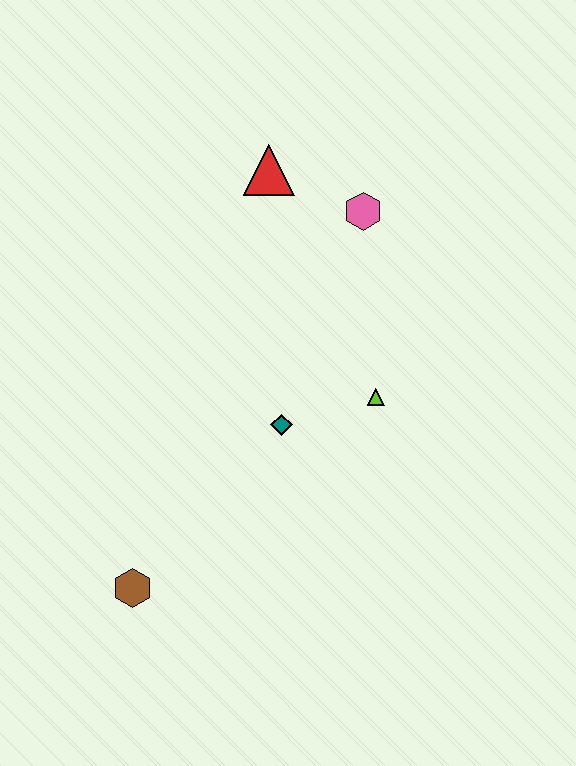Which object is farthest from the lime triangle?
The brown hexagon is farthest from the lime triangle.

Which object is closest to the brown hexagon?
The teal diamond is closest to the brown hexagon.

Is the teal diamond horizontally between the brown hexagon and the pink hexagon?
Yes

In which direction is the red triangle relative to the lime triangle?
The red triangle is above the lime triangle.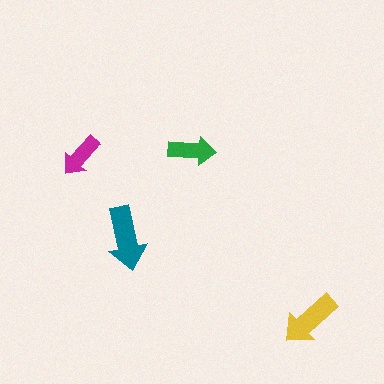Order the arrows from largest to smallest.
the teal one, the yellow one, the green one, the magenta one.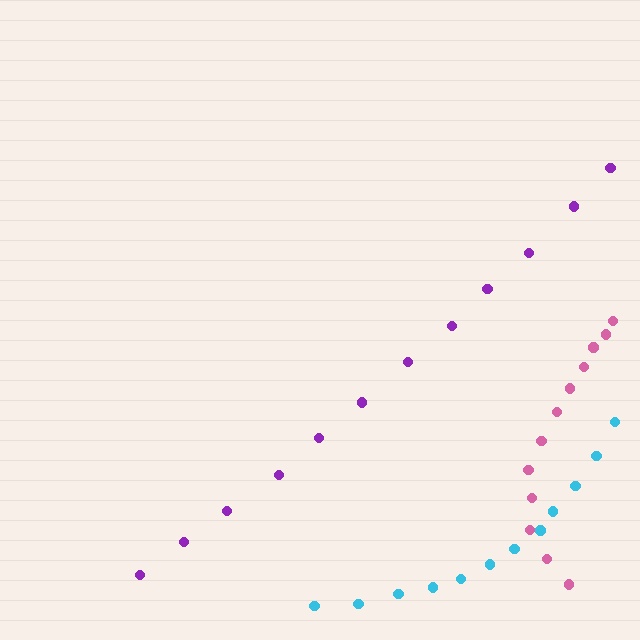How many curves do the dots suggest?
There are 3 distinct paths.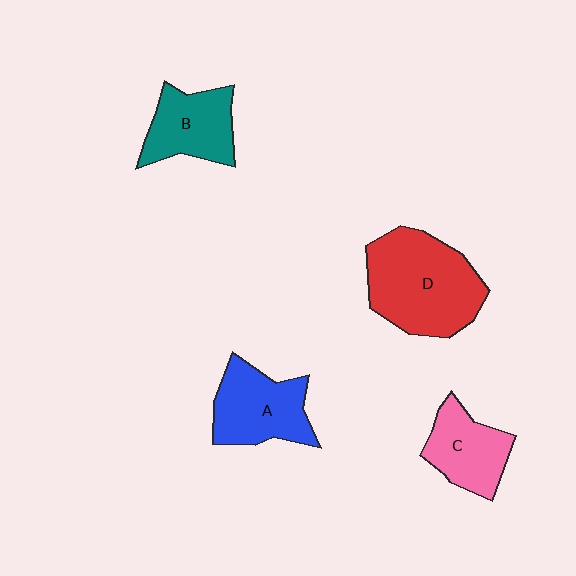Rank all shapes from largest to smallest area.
From largest to smallest: D (red), A (blue), B (teal), C (pink).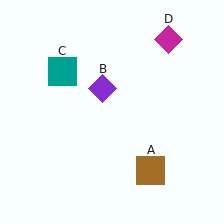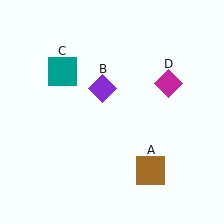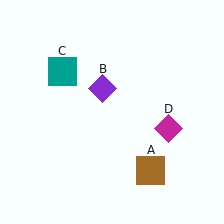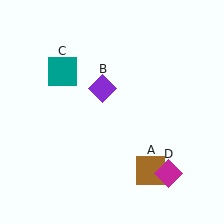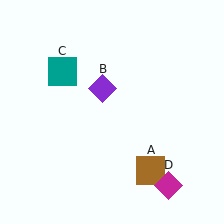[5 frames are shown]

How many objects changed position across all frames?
1 object changed position: magenta diamond (object D).